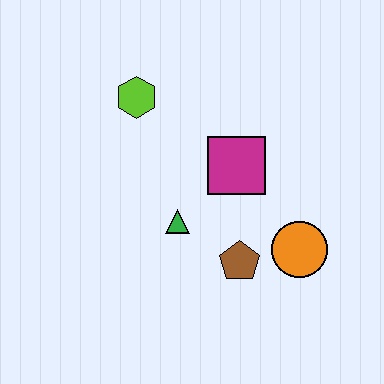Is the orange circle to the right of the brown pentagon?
Yes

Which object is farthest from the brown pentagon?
The lime hexagon is farthest from the brown pentagon.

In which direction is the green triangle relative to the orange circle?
The green triangle is to the left of the orange circle.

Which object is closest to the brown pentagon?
The orange circle is closest to the brown pentagon.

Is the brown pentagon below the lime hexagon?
Yes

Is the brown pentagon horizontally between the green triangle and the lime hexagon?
No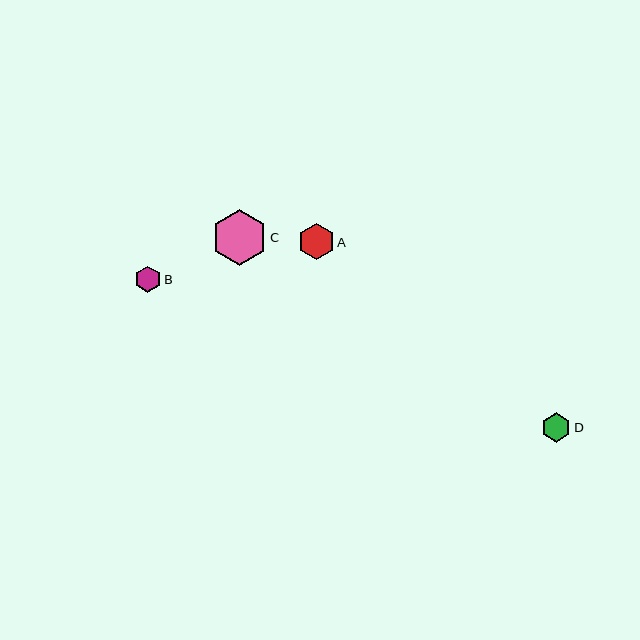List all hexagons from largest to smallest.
From largest to smallest: C, A, D, B.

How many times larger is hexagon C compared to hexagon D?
Hexagon C is approximately 1.9 times the size of hexagon D.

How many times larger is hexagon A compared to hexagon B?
Hexagon A is approximately 1.4 times the size of hexagon B.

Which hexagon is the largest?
Hexagon C is the largest with a size of approximately 56 pixels.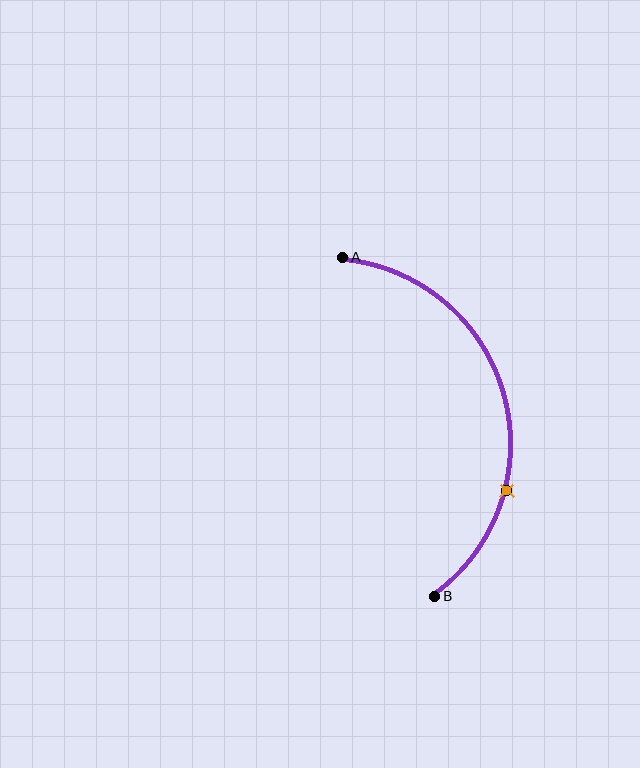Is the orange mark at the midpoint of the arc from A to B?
No. The orange mark lies on the arc but is closer to endpoint B. The arc midpoint would be at the point on the curve equidistant along the arc from both A and B.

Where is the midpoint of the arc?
The arc midpoint is the point on the curve farthest from the straight line joining A and B. It sits to the right of that line.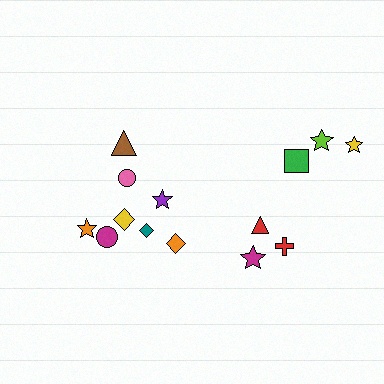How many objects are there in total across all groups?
There are 14 objects.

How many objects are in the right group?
There are 6 objects.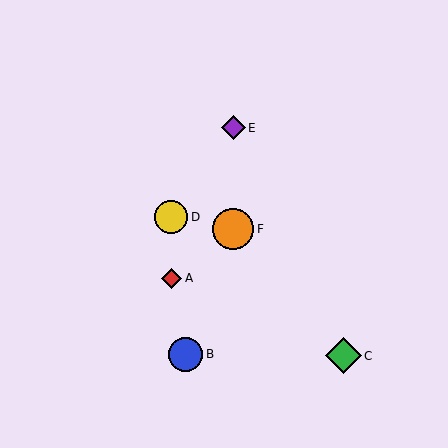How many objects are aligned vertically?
2 objects (E, F) are aligned vertically.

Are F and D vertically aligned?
No, F is at x≈233 and D is at x≈171.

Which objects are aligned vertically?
Objects E, F are aligned vertically.